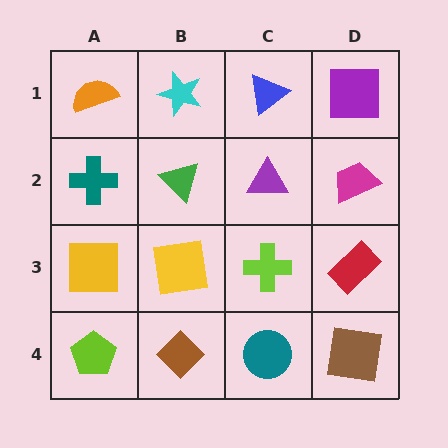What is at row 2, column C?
A purple triangle.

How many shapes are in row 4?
4 shapes.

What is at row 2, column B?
A green triangle.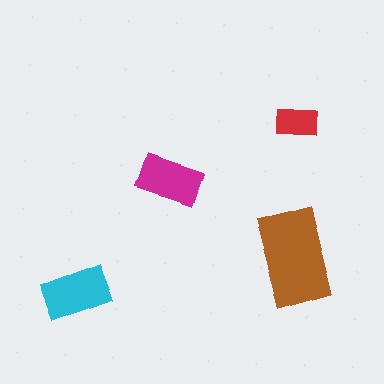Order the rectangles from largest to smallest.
the brown one, the cyan one, the magenta one, the red one.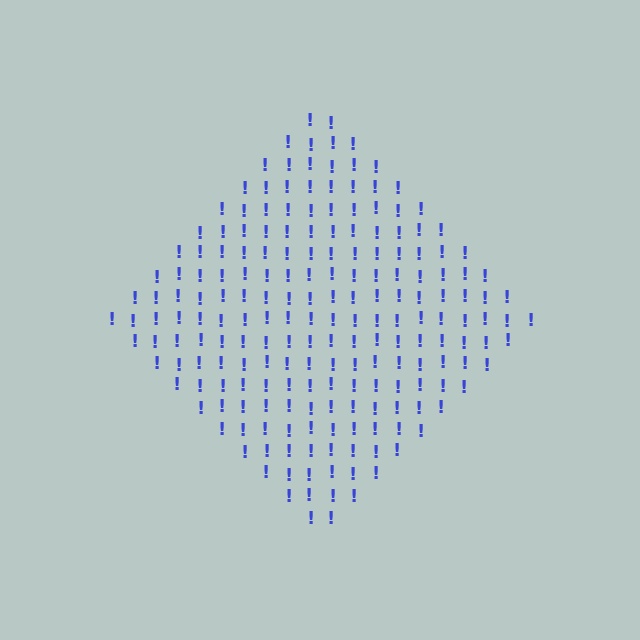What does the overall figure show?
The overall figure shows a diamond.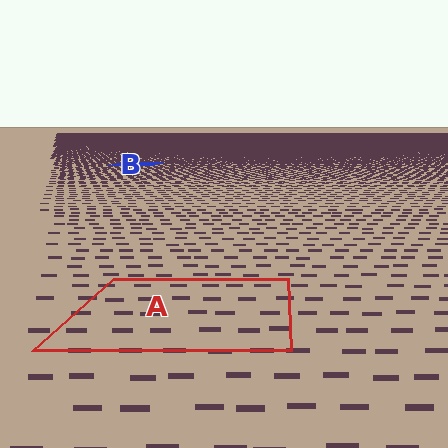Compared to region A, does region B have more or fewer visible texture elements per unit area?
Region B has more texture elements per unit area — they are packed more densely because it is farther away.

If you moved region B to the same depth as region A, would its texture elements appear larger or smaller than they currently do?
They would appear larger. At a closer depth, the same texture elements are projected at a bigger on-screen size.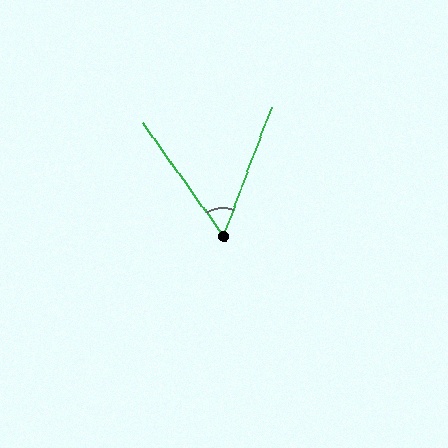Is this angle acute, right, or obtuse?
It is acute.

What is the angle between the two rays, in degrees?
Approximately 55 degrees.